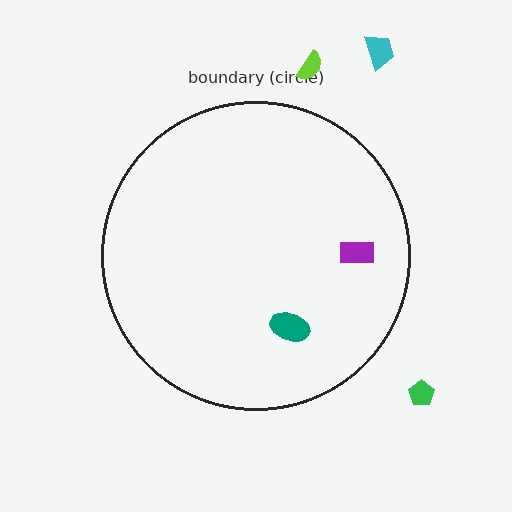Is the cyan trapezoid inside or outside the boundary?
Outside.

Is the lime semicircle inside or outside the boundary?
Outside.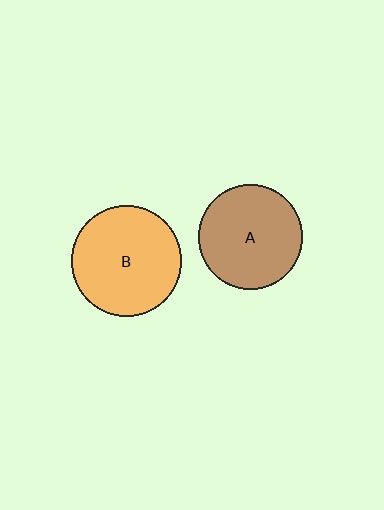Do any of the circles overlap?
No, none of the circles overlap.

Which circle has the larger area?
Circle B (orange).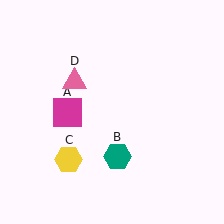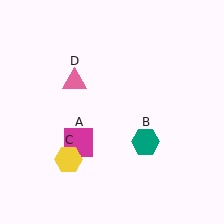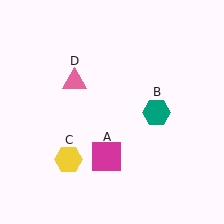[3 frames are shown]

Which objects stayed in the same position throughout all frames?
Yellow hexagon (object C) and pink triangle (object D) remained stationary.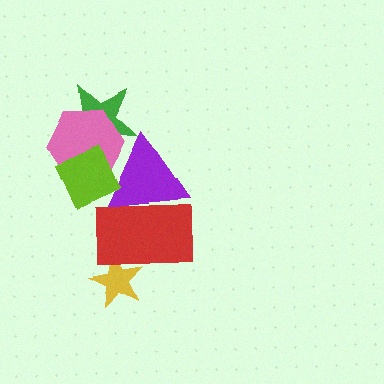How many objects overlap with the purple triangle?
4 objects overlap with the purple triangle.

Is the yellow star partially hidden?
Yes, it is partially covered by another shape.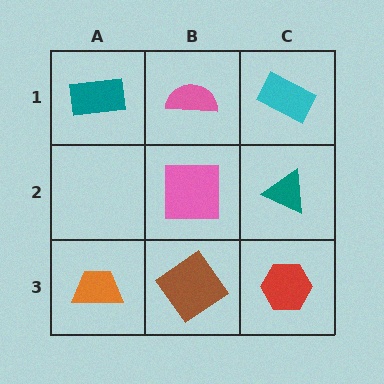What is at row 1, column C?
A cyan rectangle.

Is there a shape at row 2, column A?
No, that cell is empty.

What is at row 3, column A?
An orange trapezoid.